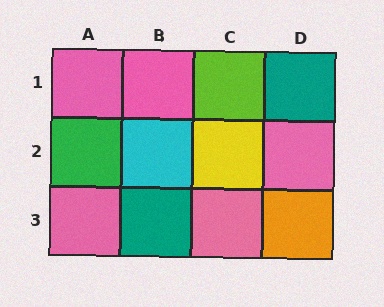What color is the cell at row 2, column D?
Pink.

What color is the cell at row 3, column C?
Pink.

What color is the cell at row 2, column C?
Yellow.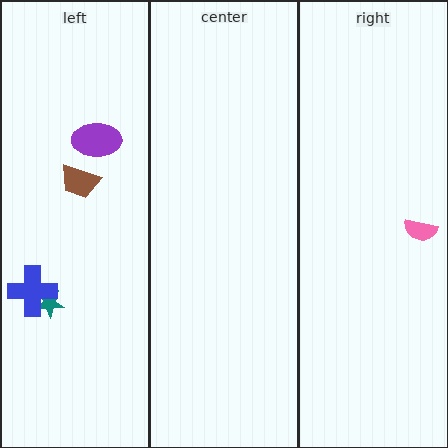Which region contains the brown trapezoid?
The left region.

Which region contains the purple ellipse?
The left region.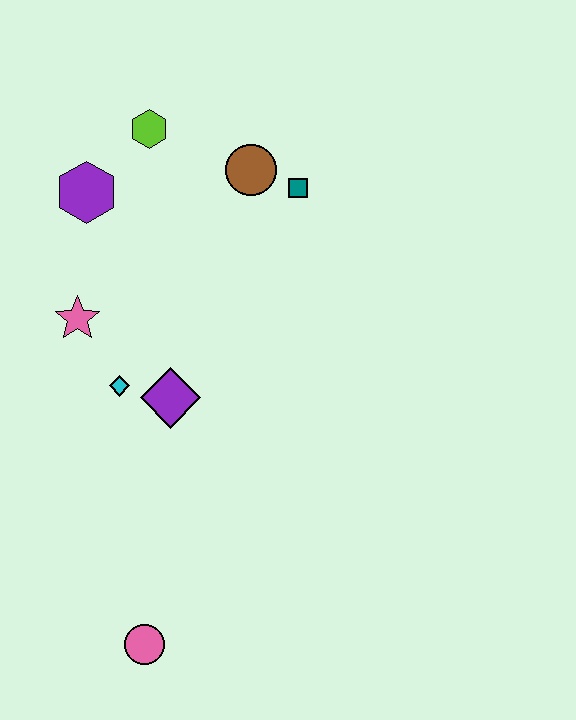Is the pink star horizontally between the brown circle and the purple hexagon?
No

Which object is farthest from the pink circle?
The lime hexagon is farthest from the pink circle.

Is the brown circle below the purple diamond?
No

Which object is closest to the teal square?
The brown circle is closest to the teal square.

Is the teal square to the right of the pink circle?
Yes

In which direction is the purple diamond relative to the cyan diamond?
The purple diamond is to the right of the cyan diamond.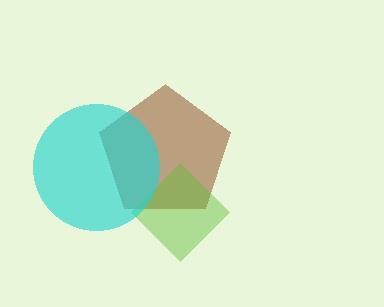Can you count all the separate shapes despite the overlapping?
Yes, there are 3 separate shapes.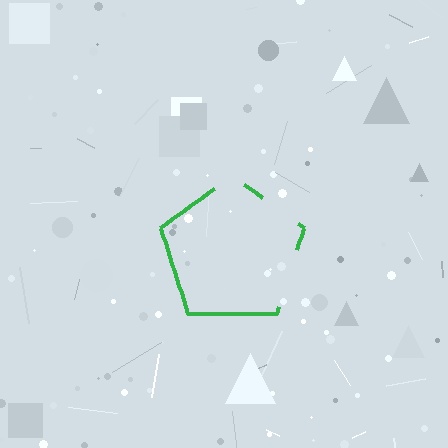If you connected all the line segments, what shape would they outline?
They would outline a pentagon.